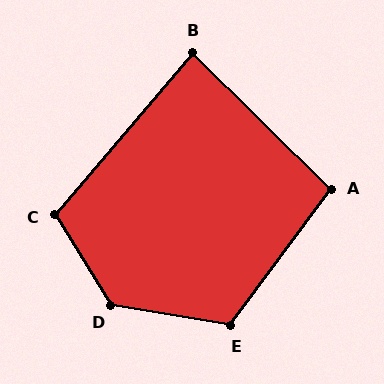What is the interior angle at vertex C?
Approximately 108 degrees (obtuse).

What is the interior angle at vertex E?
Approximately 117 degrees (obtuse).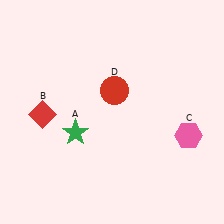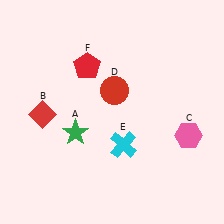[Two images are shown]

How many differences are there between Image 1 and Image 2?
There are 2 differences between the two images.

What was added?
A cyan cross (E), a red pentagon (F) were added in Image 2.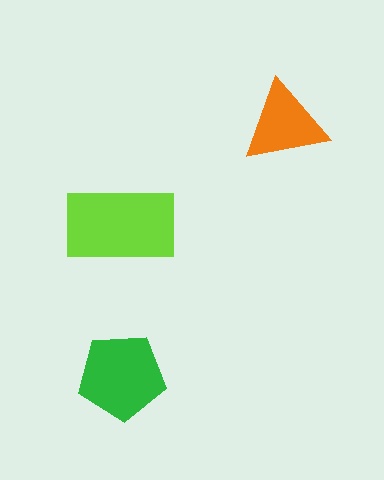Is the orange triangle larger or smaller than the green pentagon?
Smaller.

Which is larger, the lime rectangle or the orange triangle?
The lime rectangle.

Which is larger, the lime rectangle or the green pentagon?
The lime rectangle.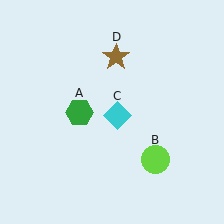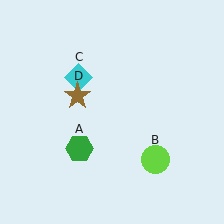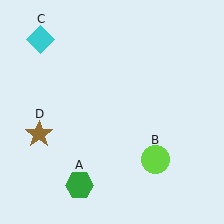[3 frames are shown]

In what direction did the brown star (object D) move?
The brown star (object D) moved down and to the left.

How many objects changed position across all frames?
3 objects changed position: green hexagon (object A), cyan diamond (object C), brown star (object D).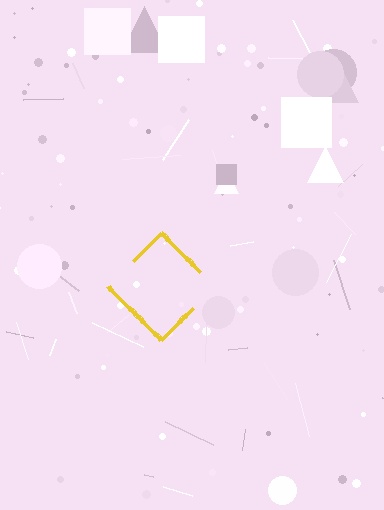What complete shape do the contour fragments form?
The contour fragments form a diamond.